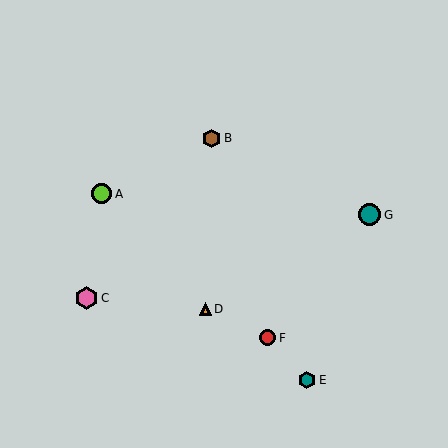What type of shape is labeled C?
Shape C is a pink hexagon.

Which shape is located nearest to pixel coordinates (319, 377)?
The teal hexagon (labeled E) at (307, 380) is nearest to that location.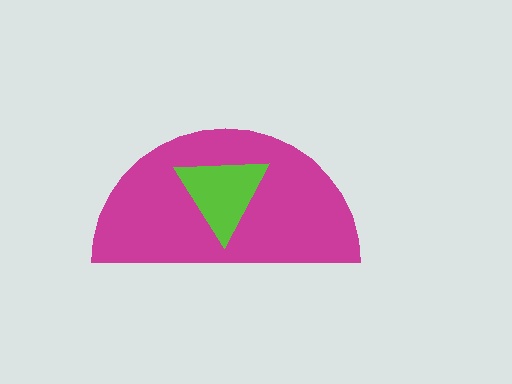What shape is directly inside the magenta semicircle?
The lime triangle.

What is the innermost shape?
The lime triangle.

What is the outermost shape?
The magenta semicircle.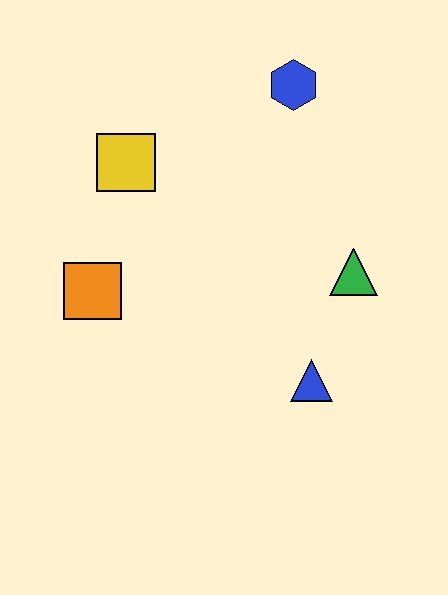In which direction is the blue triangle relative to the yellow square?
The blue triangle is below the yellow square.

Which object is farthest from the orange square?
The blue hexagon is farthest from the orange square.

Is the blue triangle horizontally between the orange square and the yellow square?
No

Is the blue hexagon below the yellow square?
No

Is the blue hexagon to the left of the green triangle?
Yes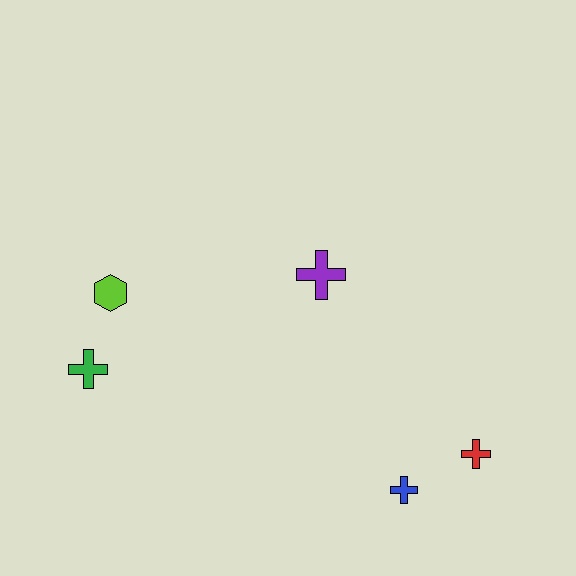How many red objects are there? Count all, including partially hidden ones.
There is 1 red object.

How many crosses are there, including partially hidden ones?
There are 4 crosses.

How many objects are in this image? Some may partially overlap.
There are 5 objects.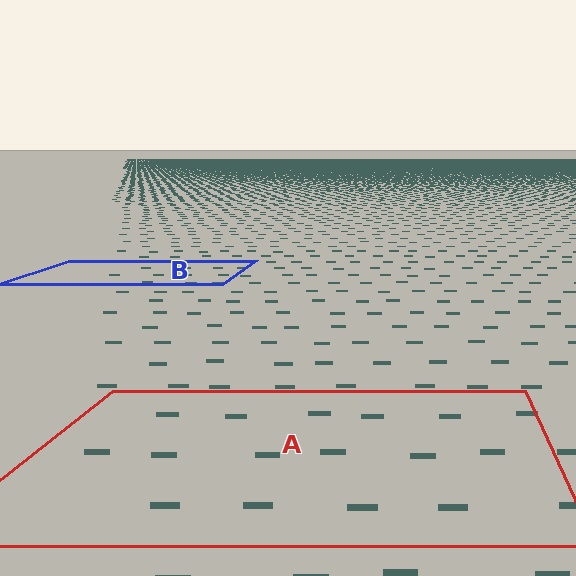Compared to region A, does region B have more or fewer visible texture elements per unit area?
Region B has more texture elements per unit area — they are packed more densely because it is farther away.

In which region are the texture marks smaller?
The texture marks are smaller in region B, because it is farther away.